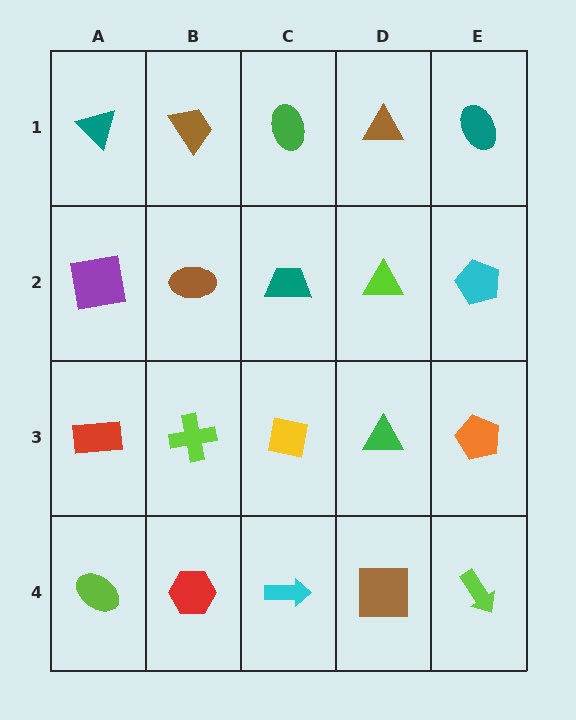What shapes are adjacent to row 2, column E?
A teal ellipse (row 1, column E), an orange pentagon (row 3, column E), a lime triangle (row 2, column D).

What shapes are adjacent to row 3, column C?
A teal trapezoid (row 2, column C), a cyan arrow (row 4, column C), a lime cross (row 3, column B), a green triangle (row 3, column D).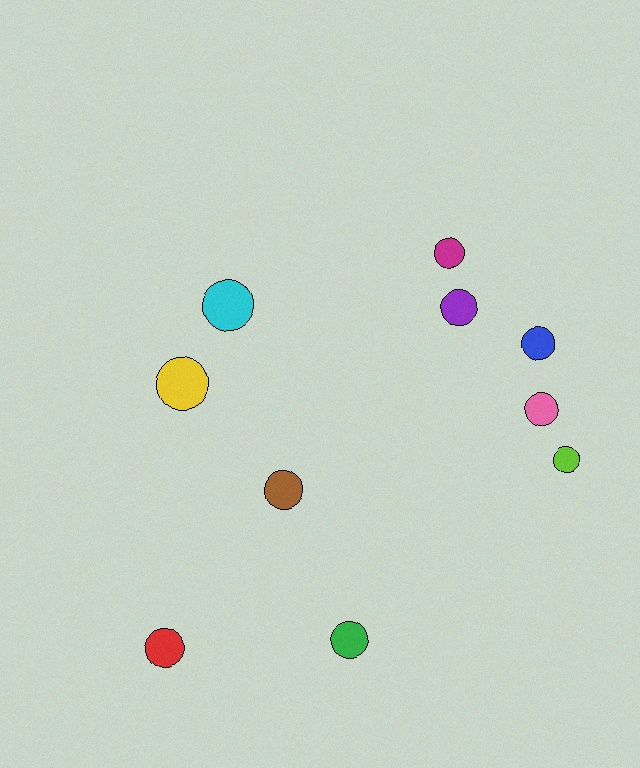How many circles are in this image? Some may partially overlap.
There are 10 circles.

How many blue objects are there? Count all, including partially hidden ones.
There is 1 blue object.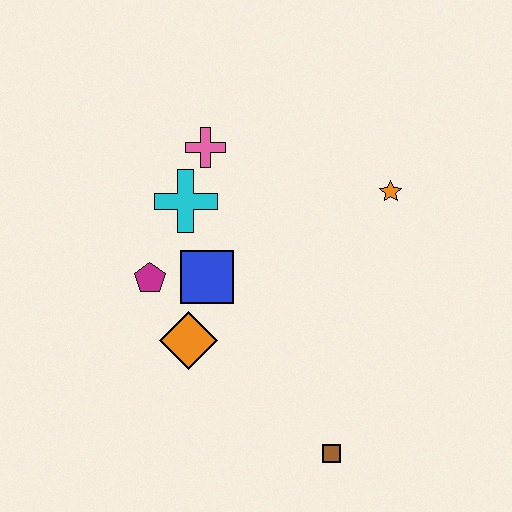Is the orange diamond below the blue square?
Yes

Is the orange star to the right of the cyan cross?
Yes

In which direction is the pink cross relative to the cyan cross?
The pink cross is above the cyan cross.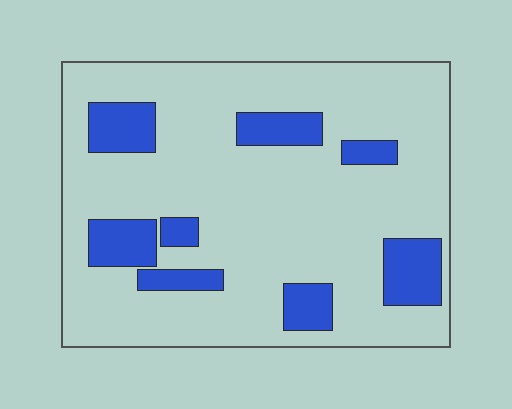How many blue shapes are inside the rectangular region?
8.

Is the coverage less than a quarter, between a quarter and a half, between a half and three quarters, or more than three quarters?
Less than a quarter.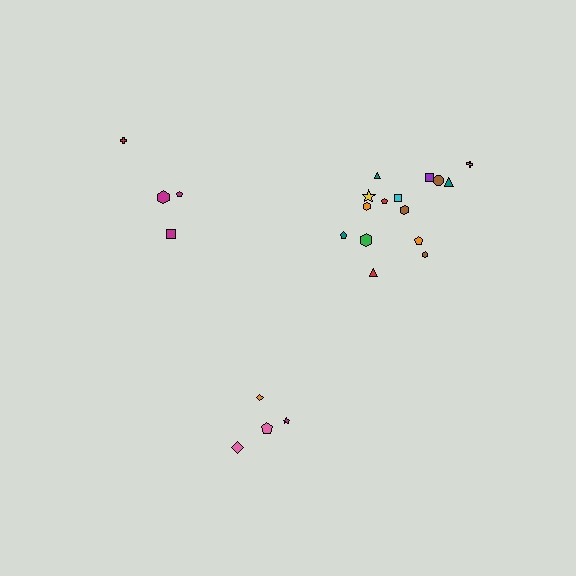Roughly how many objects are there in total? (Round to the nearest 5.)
Roughly 25 objects in total.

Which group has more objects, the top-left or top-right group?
The top-right group.